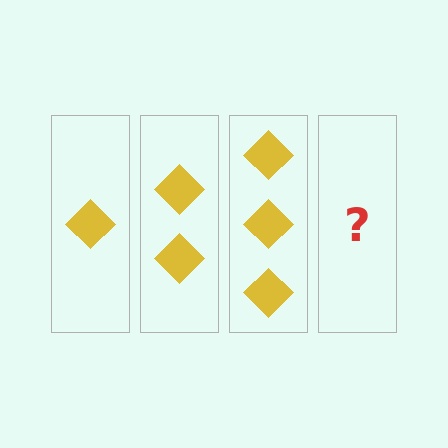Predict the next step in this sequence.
The next step is 4 diamonds.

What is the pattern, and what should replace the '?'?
The pattern is that each step adds one more diamond. The '?' should be 4 diamonds.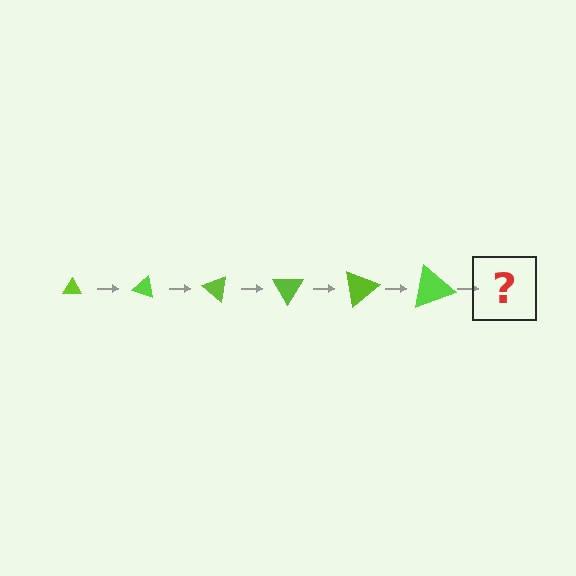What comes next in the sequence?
The next element should be a triangle, larger than the previous one and rotated 120 degrees from the start.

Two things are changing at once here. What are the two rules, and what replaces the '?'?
The two rules are that the triangle grows larger each step and it rotates 20 degrees each step. The '?' should be a triangle, larger than the previous one and rotated 120 degrees from the start.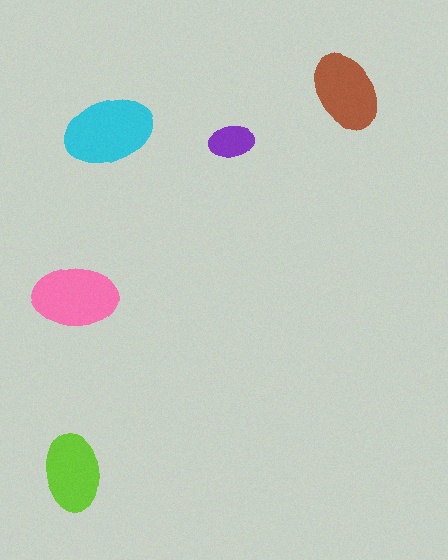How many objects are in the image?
There are 5 objects in the image.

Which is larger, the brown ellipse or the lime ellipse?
The brown one.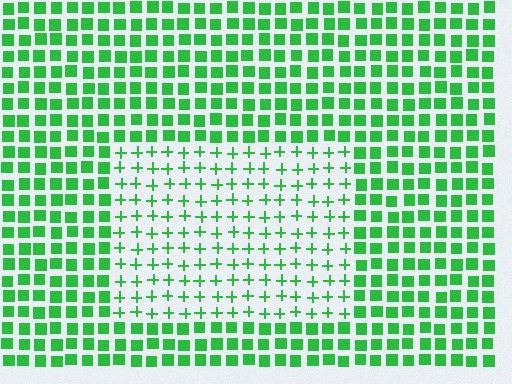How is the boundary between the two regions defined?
The boundary is defined by a change in element shape: plus signs inside vs. squares outside. All elements share the same color and spacing.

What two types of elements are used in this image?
The image uses plus signs inside the rectangle region and squares outside it.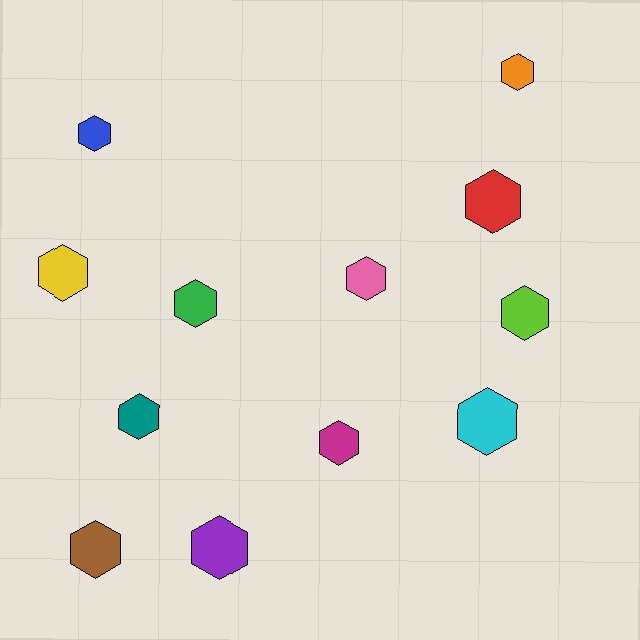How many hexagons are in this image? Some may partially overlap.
There are 12 hexagons.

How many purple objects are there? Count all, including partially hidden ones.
There is 1 purple object.